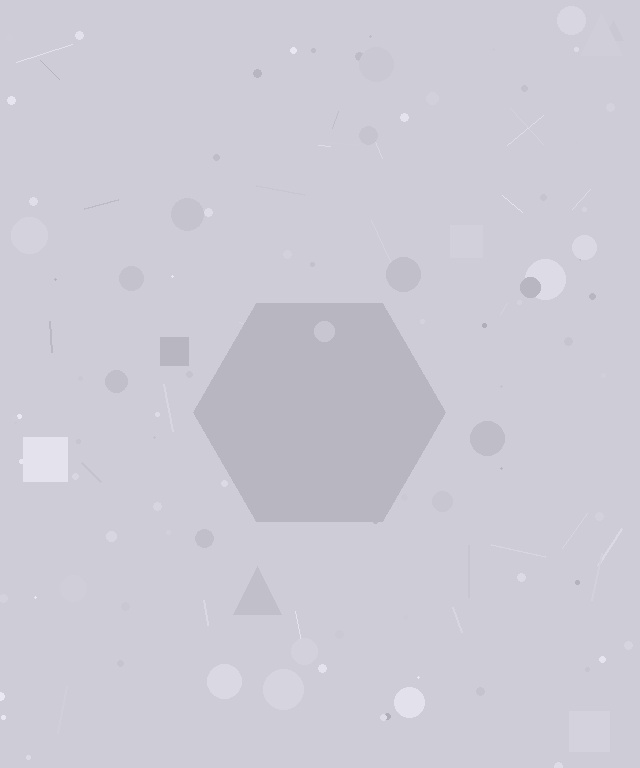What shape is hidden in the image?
A hexagon is hidden in the image.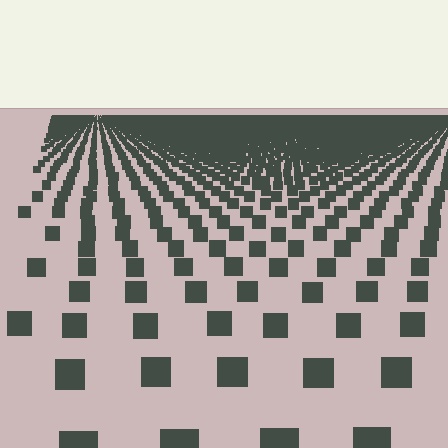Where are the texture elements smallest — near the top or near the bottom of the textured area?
Near the top.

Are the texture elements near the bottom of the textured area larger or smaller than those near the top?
Larger. Near the bottom, elements are closer to the viewer and appear at a bigger on-screen size.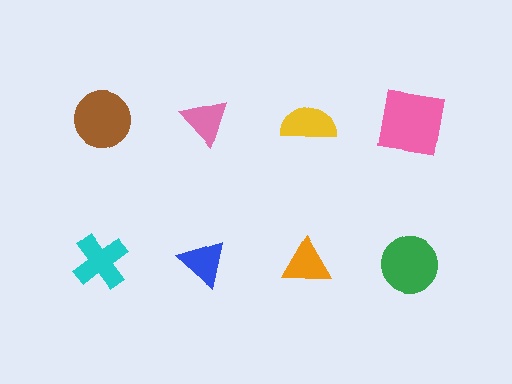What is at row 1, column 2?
A pink triangle.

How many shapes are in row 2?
4 shapes.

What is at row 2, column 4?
A green circle.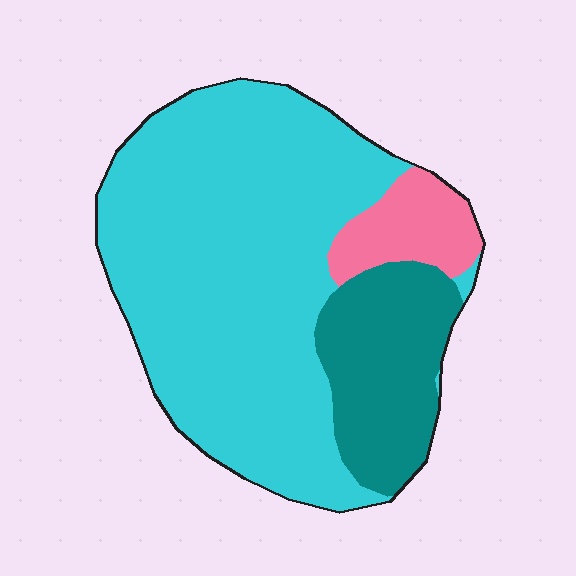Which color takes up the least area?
Pink, at roughly 10%.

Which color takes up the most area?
Cyan, at roughly 70%.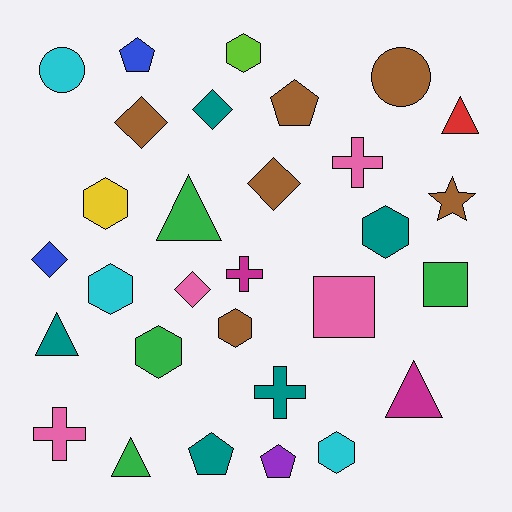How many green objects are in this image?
There are 4 green objects.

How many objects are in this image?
There are 30 objects.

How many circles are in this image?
There are 2 circles.